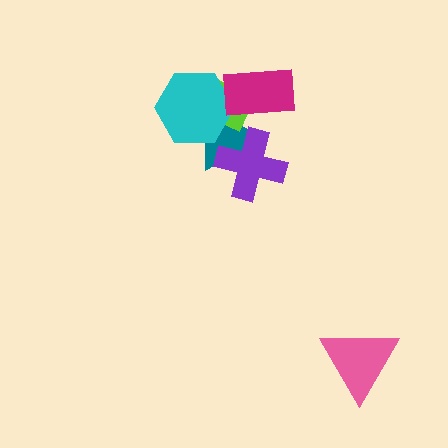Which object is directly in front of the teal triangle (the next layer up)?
The purple cross is directly in front of the teal triangle.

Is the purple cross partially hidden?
No, no other shape covers it.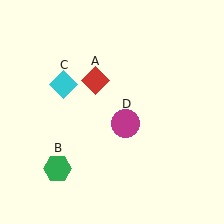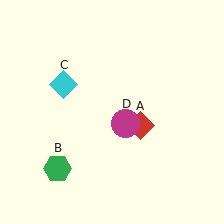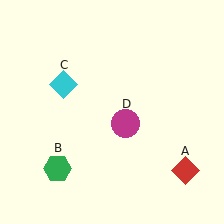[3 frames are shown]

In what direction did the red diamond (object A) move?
The red diamond (object A) moved down and to the right.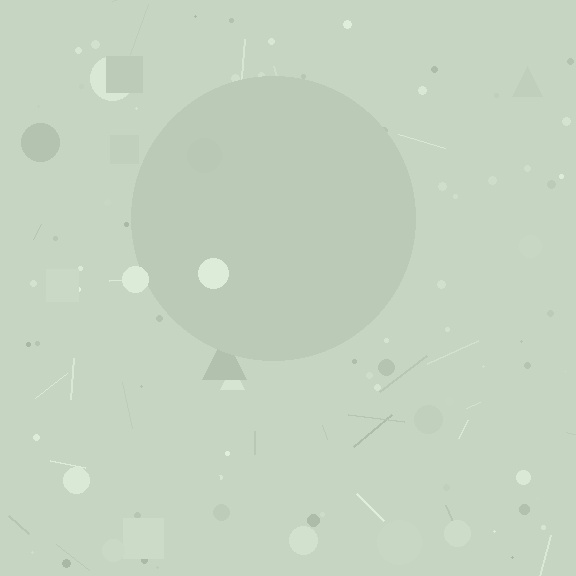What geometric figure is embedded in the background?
A circle is embedded in the background.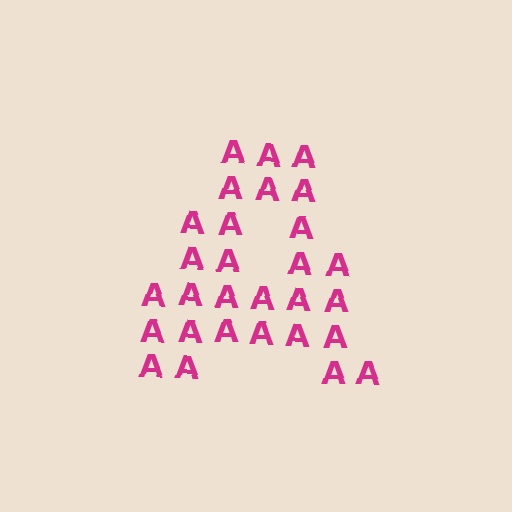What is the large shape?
The large shape is the letter A.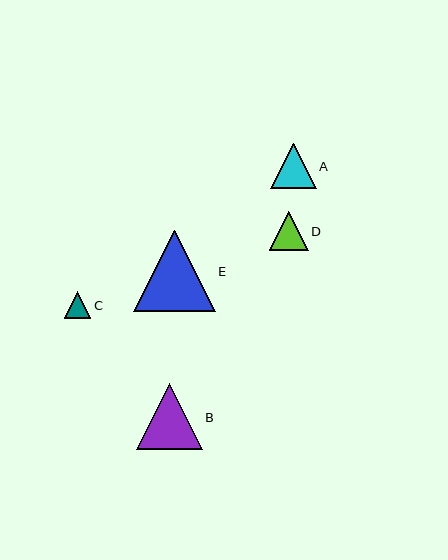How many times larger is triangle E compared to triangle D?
Triangle E is approximately 2.1 times the size of triangle D.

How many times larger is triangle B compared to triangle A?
Triangle B is approximately 1.5 times the size of triangle A.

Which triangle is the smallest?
Triangle C is the smallest with a size of approximately 26 pixels.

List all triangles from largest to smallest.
From largest to smallest: E, B, A, D, C.